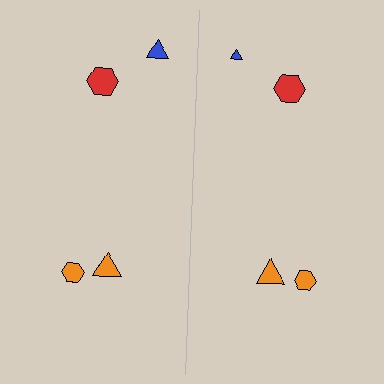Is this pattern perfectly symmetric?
No, the pattern is not perfectly symmetric. The blue triangle on the right side has a different size than its mirror counterpart.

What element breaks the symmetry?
The blue triangle on the right side has a different size than its mirror counterpart.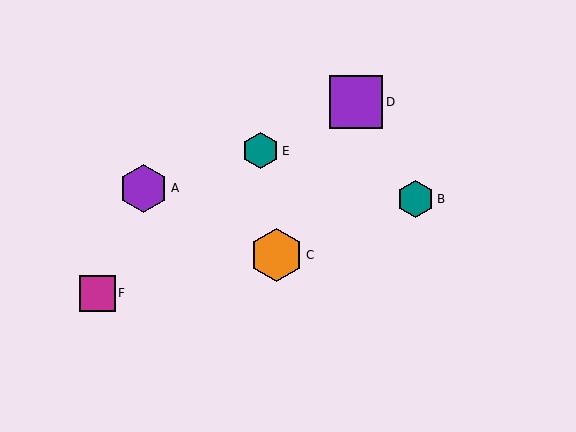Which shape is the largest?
The purple square (labeled D) is the largest.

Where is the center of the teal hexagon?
The center of the teal hexagon is at (260, 151).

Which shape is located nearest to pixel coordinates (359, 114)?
The purple square (labeled D) at (356, 102) is nearest to that location.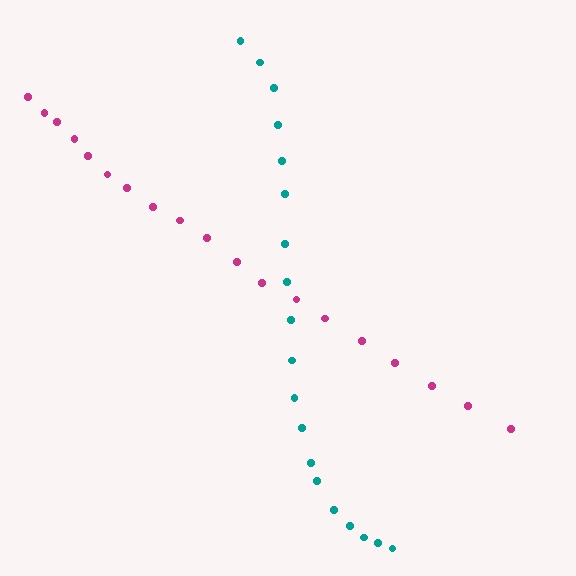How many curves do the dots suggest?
There are 2 distinct paths.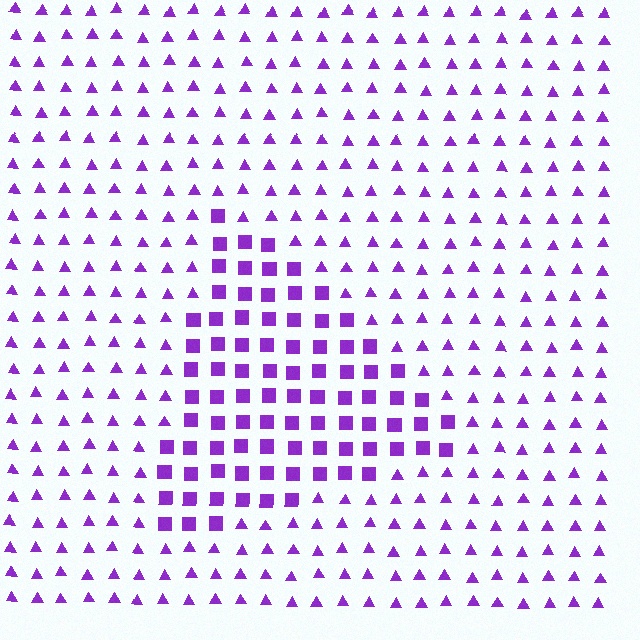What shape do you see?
I see a triangle.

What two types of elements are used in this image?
The image uses squares inside the triangle region and triangles outside it.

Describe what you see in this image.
The image is filled with small purple elements arranged in a uniform grid. A triangle-shaped region contains squares, while the surrounding area contains triangles. The boundary is defined purely by the change in element shape.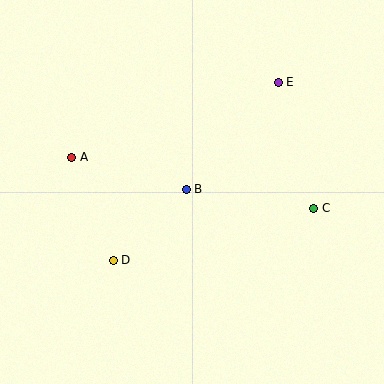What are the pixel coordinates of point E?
Point E is at (278, 82).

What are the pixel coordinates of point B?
Point B is at (186, 189).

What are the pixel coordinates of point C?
Point C is at (314, 208).